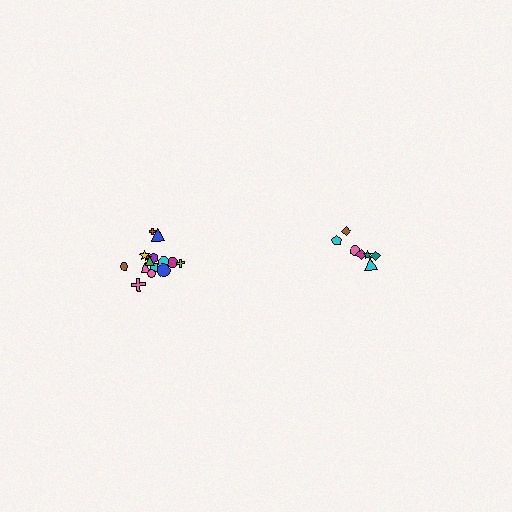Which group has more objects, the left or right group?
The left group.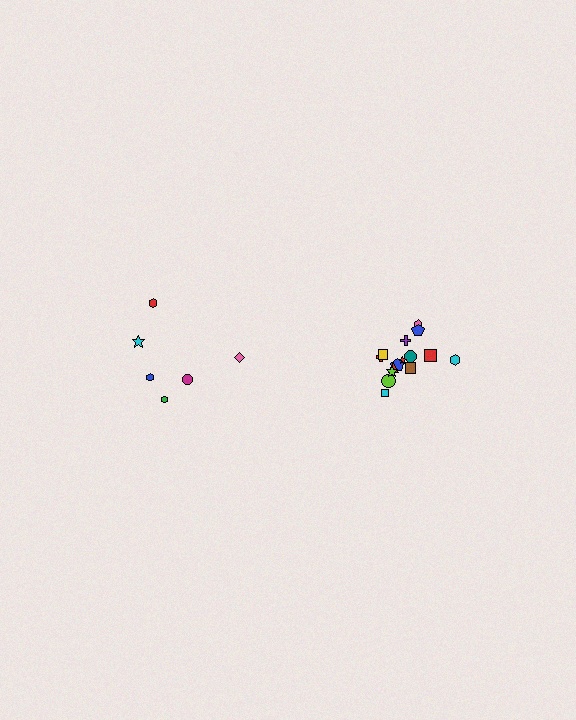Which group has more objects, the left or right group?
The right group.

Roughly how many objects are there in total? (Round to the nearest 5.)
Roughly 20 objects in total.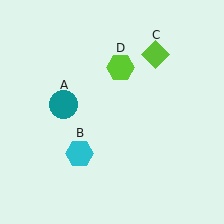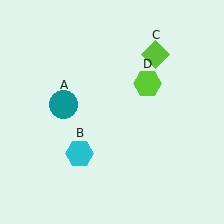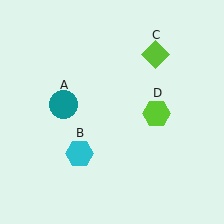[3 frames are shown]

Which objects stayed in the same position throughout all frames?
Teal circle (object A) and cyan hexagon (object B) and lime diamond (object C) remained stationary.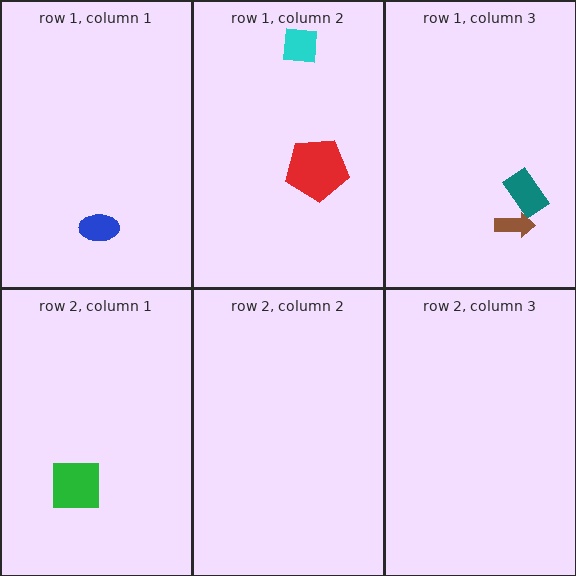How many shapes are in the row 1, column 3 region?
2.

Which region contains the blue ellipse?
The row 1, column 1 region.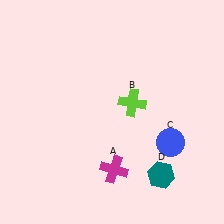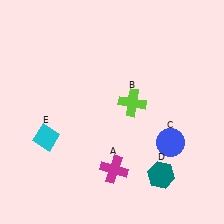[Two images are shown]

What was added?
A cyan diamond (E) was added in Image 2.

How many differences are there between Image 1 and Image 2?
There is 1 difference between the two images.